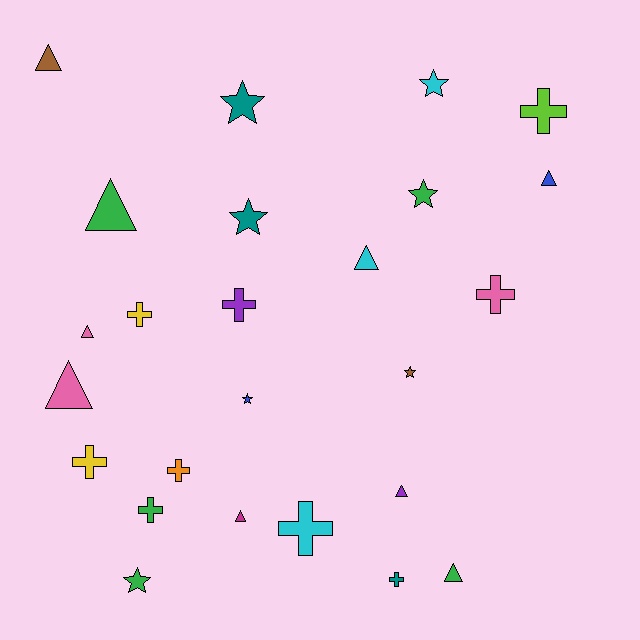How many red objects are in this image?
There are no red objects.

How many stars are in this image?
There are 7 stars.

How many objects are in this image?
There are 25 objects.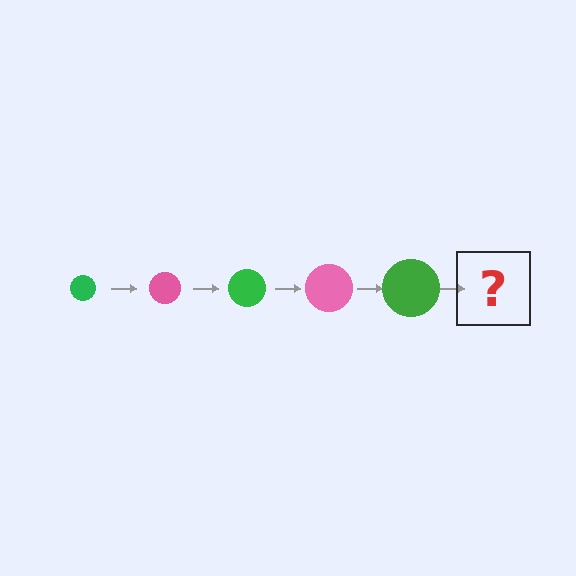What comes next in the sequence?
The next element should be a pink circle, larger than the previous one.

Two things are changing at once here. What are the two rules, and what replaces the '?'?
The two rules are that the circle grows larger each step and the color cycles through green and pink. The '?' should be a pink circle, larger than the previous one.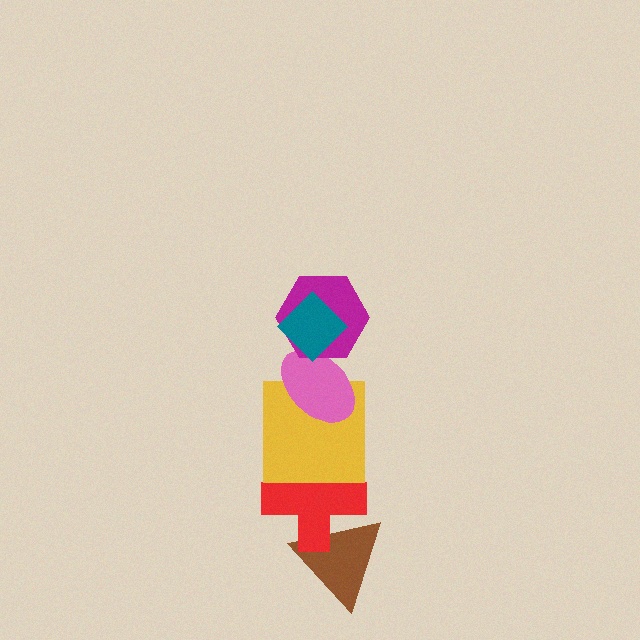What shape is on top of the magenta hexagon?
The teal diamond is on top of the magenta hexagon.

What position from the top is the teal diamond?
The teal diamond is 1st from the top.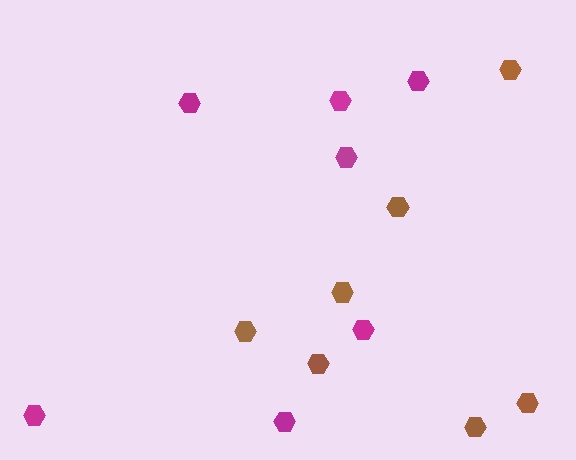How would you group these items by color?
There are 2 groups: one group of brown hexagons (7) and one group of magenta hexagons (7).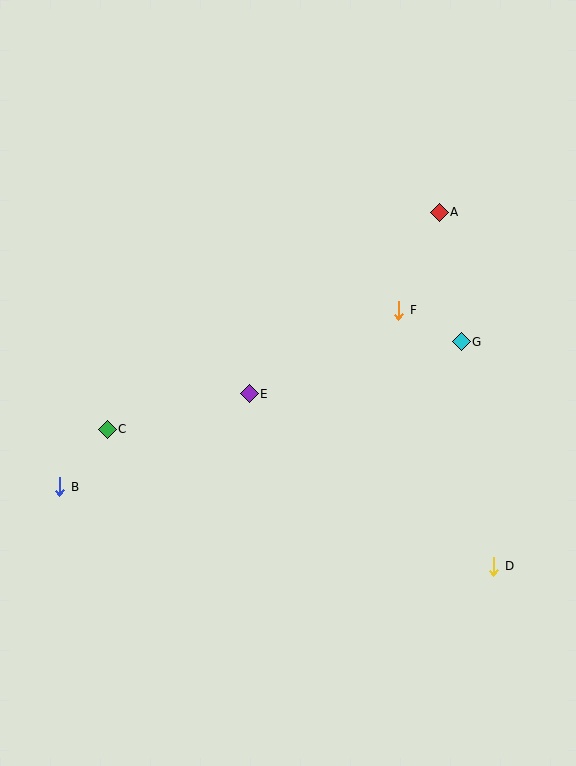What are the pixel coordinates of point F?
Point F is at (399, 310).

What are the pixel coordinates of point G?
Point G is at (461, 342).